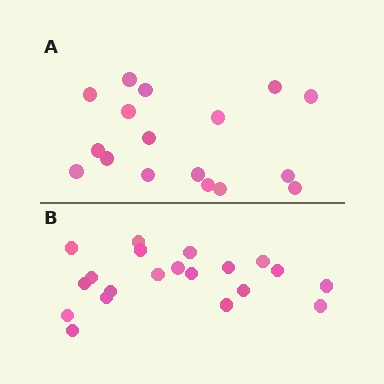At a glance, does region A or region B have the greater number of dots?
Region B (the bottom region) has more dots.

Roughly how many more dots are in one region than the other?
Region B has just a few more — roughly 2 or 3 more dots than region A.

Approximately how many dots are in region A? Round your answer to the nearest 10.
About 20 dots. (The exact count is 17, which rounds to 20.)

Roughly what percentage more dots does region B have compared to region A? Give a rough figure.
About 20% more.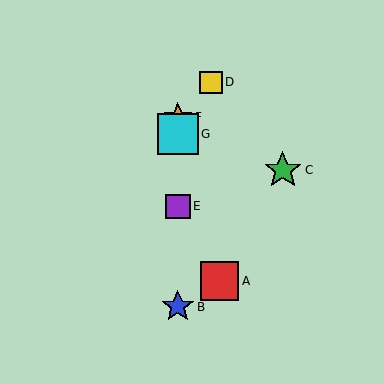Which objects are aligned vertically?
Objects B, E, F, G are aligned vertically.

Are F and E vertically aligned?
Yes, both are at x≈178.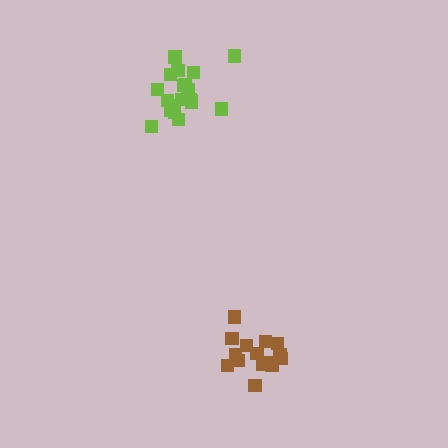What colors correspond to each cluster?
The clusters are colored: brown, lime.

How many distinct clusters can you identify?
There are 2 distinct clusters.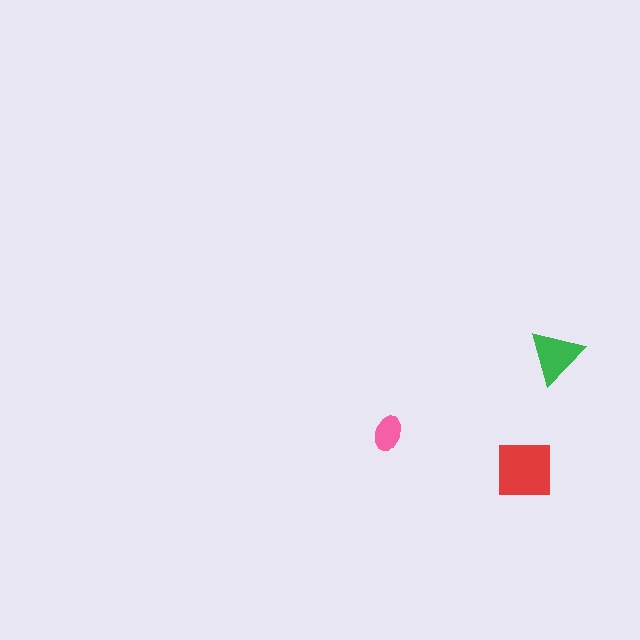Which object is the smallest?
The pink ellipse.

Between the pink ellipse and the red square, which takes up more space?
The red square.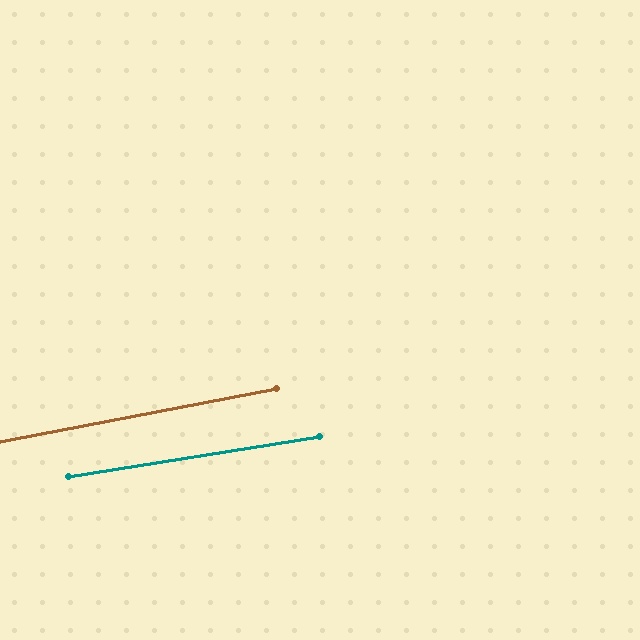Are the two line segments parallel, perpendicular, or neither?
Parallel — their directions differ by only 1.6°.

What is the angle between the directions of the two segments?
Approximately 2 degrees.